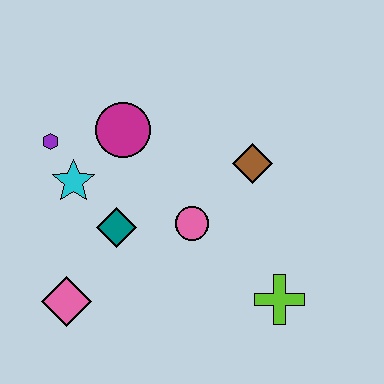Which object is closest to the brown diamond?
The pink circle is closest to the brown diamond.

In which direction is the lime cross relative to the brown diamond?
The lime cross is below the brown diamond.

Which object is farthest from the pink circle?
The purple hexagon is farthest from the pink circle.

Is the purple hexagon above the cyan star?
Yes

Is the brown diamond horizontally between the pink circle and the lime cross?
Yes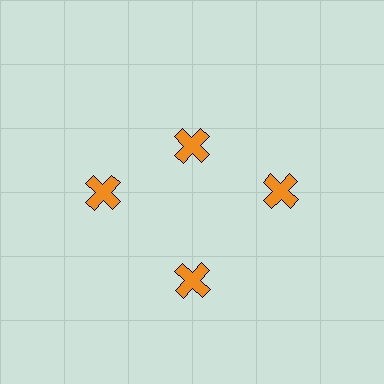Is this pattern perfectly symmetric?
No. The 4 orange crosses are arranged in a ring, but one element near the 12 o'clock position is pulled inward toward the center, breaking the 4-fold rotational symmetry.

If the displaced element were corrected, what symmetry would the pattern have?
It would have 4-fold rotational symmetry — the pattern would map onto itself every 90 degrees.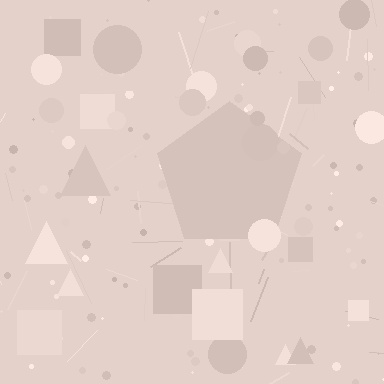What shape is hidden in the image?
A pentagon is hidden in the image.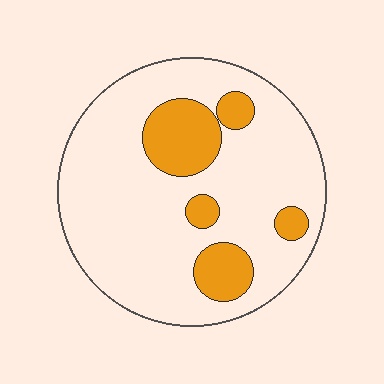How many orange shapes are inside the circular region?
5.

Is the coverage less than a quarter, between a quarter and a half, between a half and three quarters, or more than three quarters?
Less than a quarter.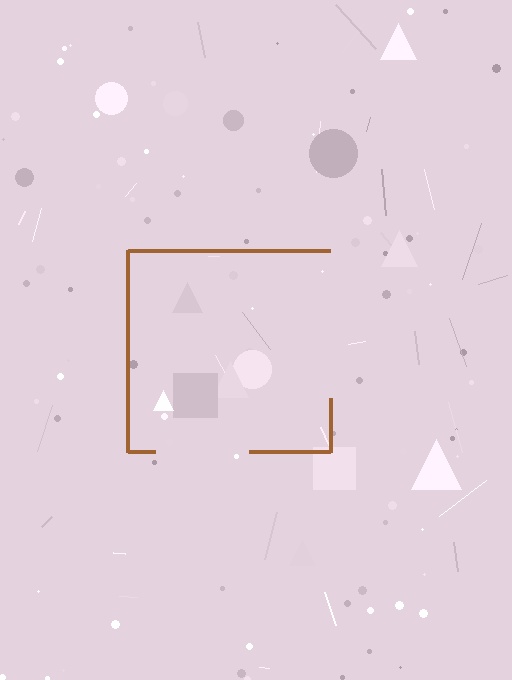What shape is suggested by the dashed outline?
The dashed outline suggests a square.